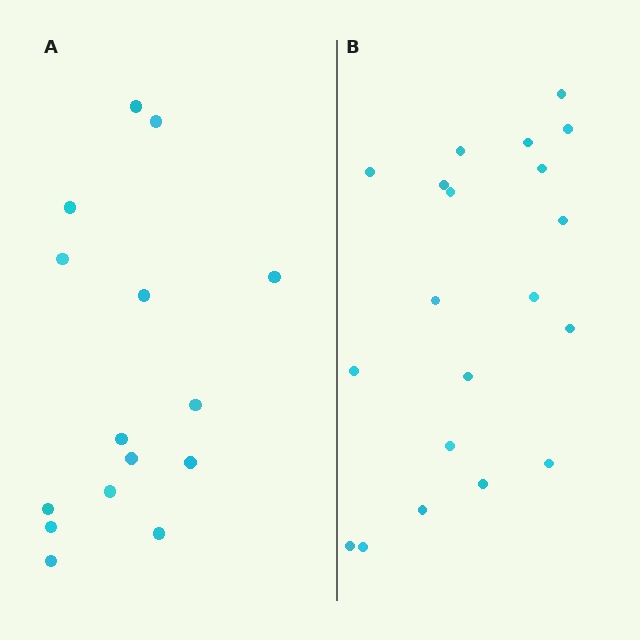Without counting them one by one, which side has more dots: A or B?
Region B (the right region) has more dots.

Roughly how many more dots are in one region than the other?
Region B has about 5 more dots than region A.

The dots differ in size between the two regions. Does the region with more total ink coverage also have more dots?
No. Region A has more total ink coverage because its dots are larger, but region B actually contains more individual dots. Total area can be misleading — the number of items is what matters here.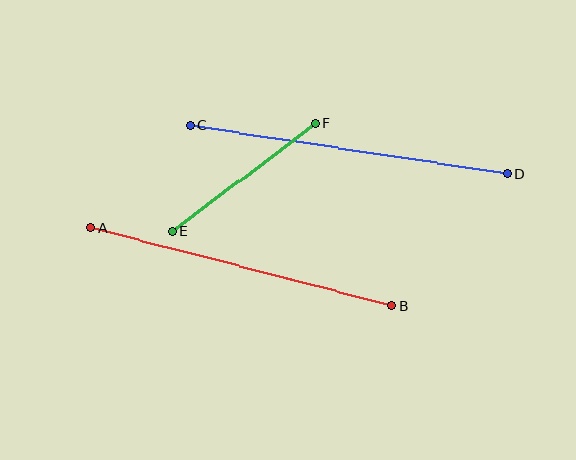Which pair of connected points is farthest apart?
Points C and D are farthest apart.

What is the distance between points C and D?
The distance is approximately 320 pixels.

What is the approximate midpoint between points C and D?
The midpoint is at approximately (349, 149) pixels.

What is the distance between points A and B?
The distance is approximately 311 pixels.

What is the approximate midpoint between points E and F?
The midpoint is at approximately (244, 177) pixels.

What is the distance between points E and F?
The distance is approximately 179 pixels.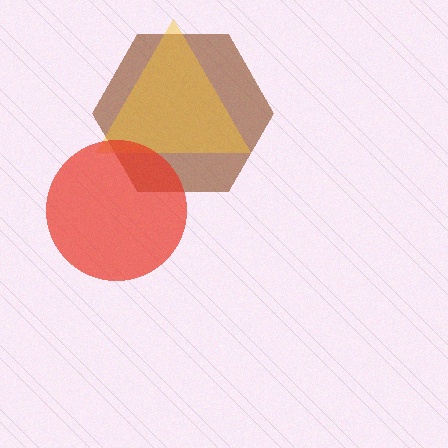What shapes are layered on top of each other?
The layered shapes are: a brown hexagon, a yellow triangle, a red circle.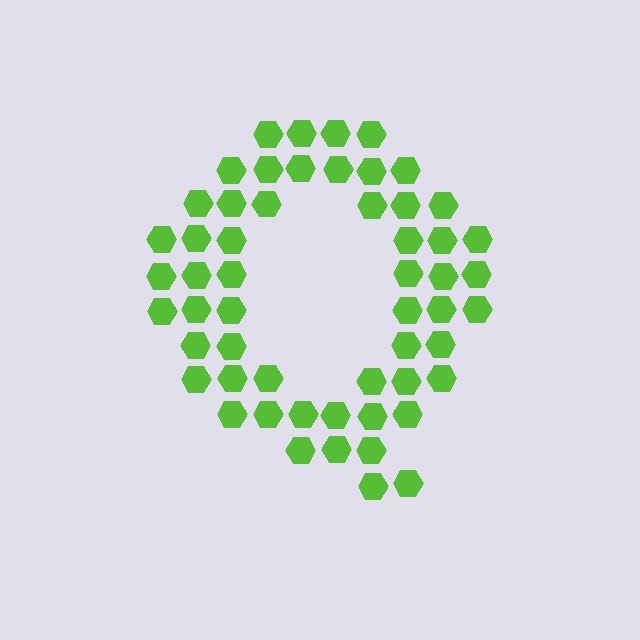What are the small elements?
The small elements are hexagons.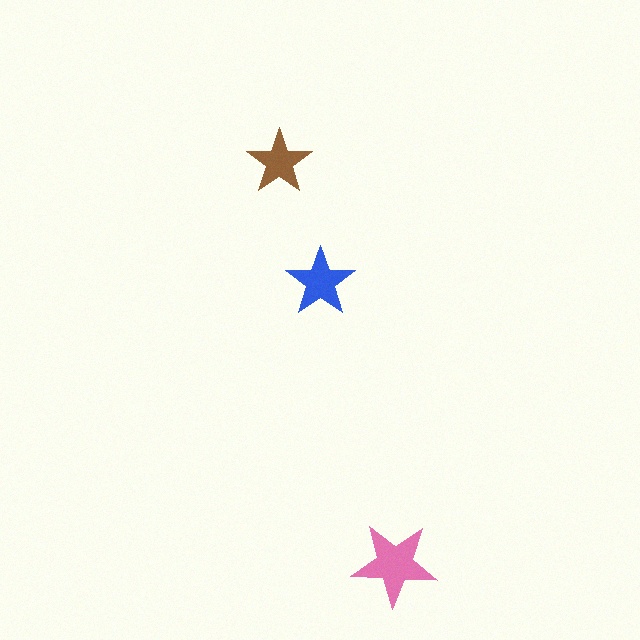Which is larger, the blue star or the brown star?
The blue one.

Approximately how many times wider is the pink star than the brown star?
About 1.5 times wider.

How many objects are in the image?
There are 3 objects in the image.